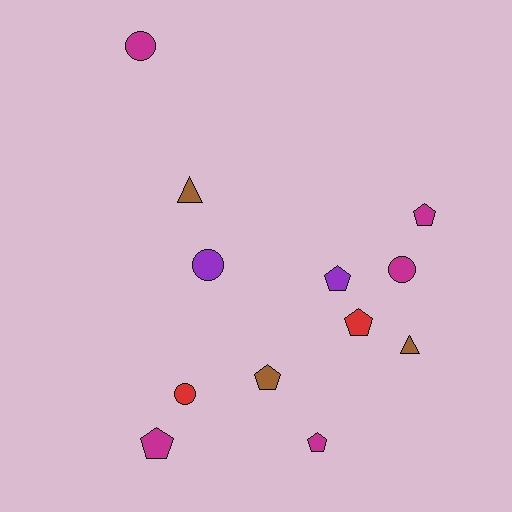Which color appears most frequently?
Magenta, with 5 objects.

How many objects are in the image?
There are 12 objects.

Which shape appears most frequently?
Pentagon, with 6 objects.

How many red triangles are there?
There are no red triangles.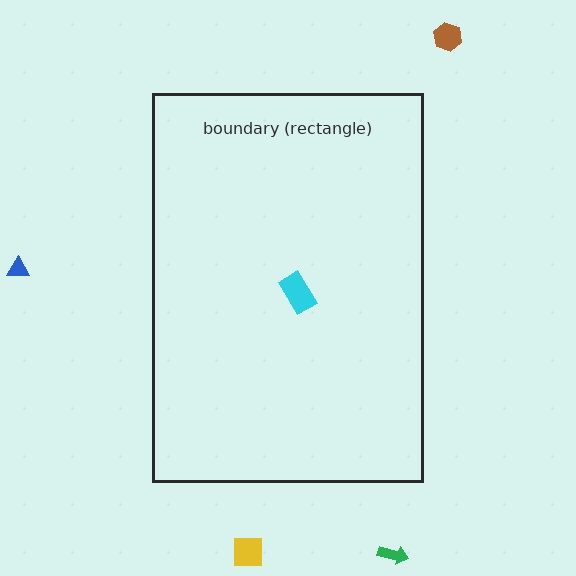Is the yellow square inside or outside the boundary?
Outside.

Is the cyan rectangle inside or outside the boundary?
Inside.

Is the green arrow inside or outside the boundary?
Outside.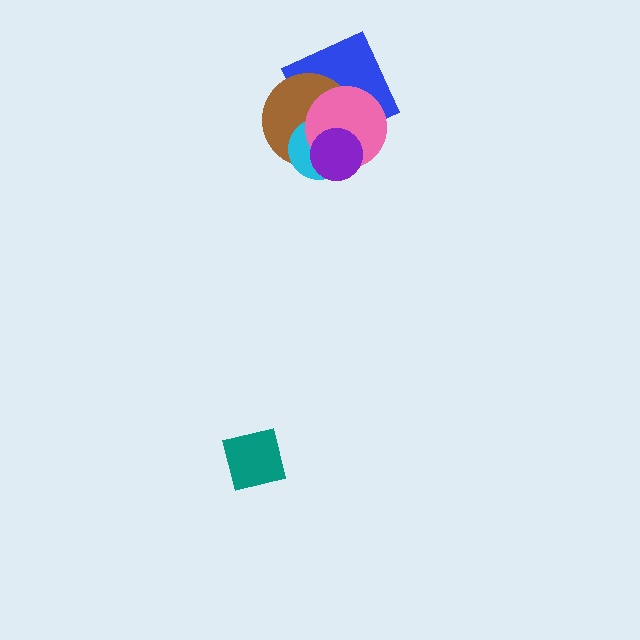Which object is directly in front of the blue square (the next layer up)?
The brown circle is directly in front of the blue square.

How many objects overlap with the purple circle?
3 objects overlap with the purple circle.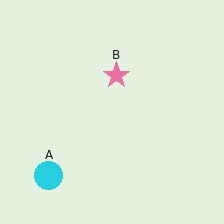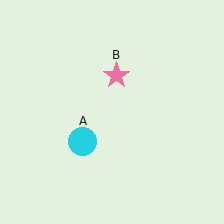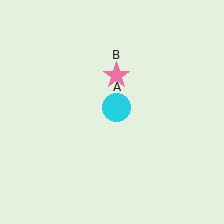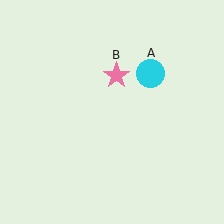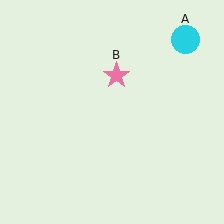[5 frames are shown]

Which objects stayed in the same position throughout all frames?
Pink star (object B) remained stationary.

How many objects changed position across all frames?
1 object changed position: cyan circle (object A).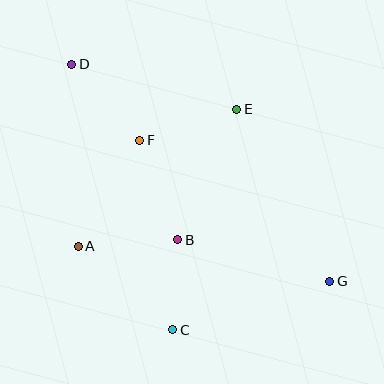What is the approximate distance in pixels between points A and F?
The distance between A and F is approximately 122 pixels.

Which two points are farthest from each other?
Points D and G are farthest from each other.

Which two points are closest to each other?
Points B and C are closest to each other.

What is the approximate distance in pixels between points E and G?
The distance between E and G is approximately 196 pixels.